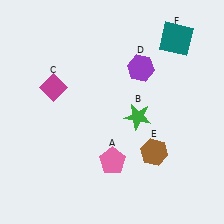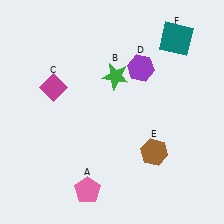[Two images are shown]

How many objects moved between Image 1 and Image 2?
2 objects moved between the two images.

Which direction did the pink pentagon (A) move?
The pink pentagon (A) moved down.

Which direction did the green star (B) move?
The green star (B) moved up.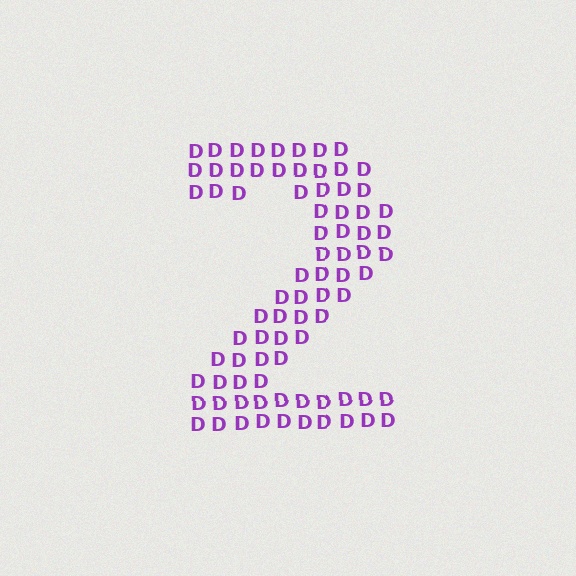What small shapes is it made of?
It is made of small letter D's.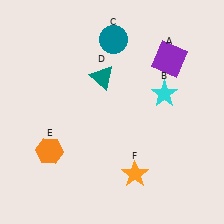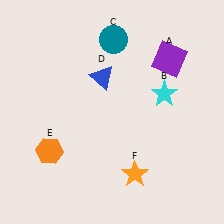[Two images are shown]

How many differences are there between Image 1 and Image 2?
There is 1 difference between the two images.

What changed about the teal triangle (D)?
In Image 1, D is teal. In Image 2, it changed to blue.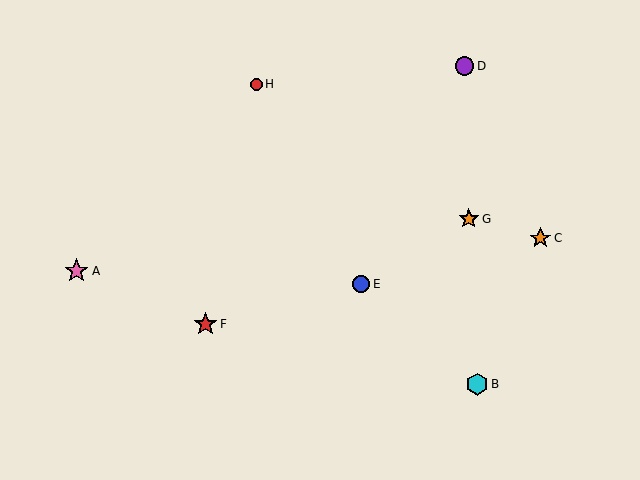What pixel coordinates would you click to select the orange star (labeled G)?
Click at (469, 219) to select the orange star G.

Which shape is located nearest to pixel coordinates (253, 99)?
The red circle (labeled H) at (256, 84) is nearest to that location.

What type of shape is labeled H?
Shape H is a red circle.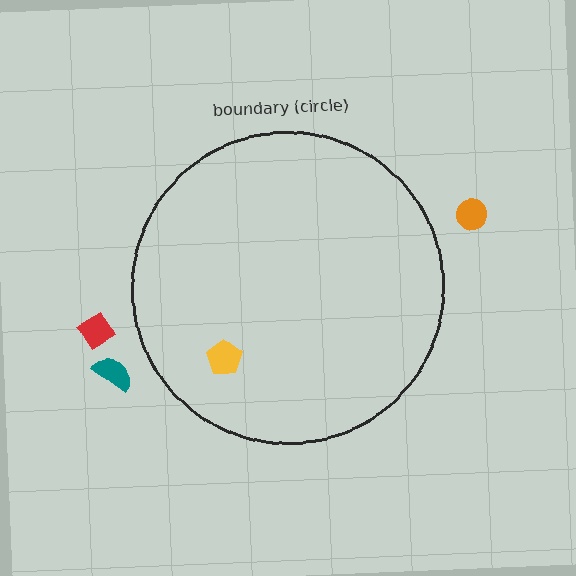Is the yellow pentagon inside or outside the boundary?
Inside.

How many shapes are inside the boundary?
1 inside, 3 outside.